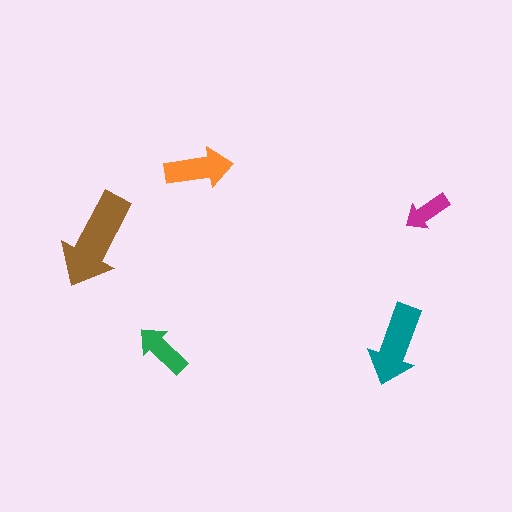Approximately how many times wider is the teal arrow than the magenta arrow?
About 1.5 times wider.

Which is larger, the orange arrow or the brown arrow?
The brown one.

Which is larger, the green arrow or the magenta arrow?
The green one.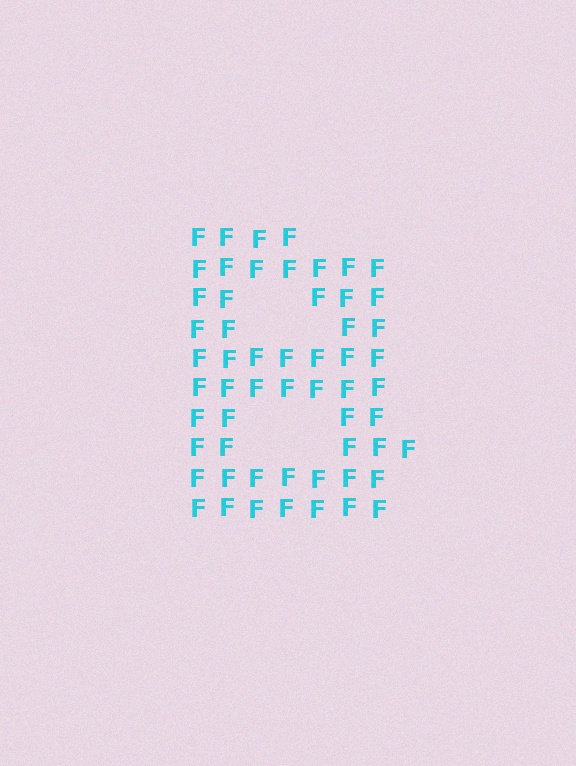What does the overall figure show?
The overall figure shows the letter B.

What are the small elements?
The small elements are letter F's.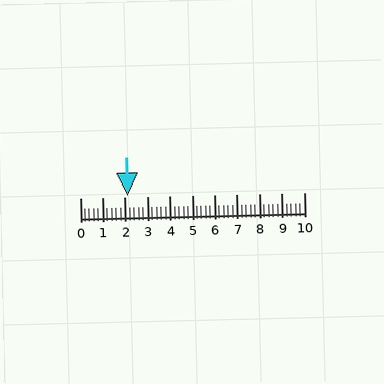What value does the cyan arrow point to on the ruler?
The cyan arrow points to approximately 2.1.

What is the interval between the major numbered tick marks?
The major tick marks are spaced 1 units apart.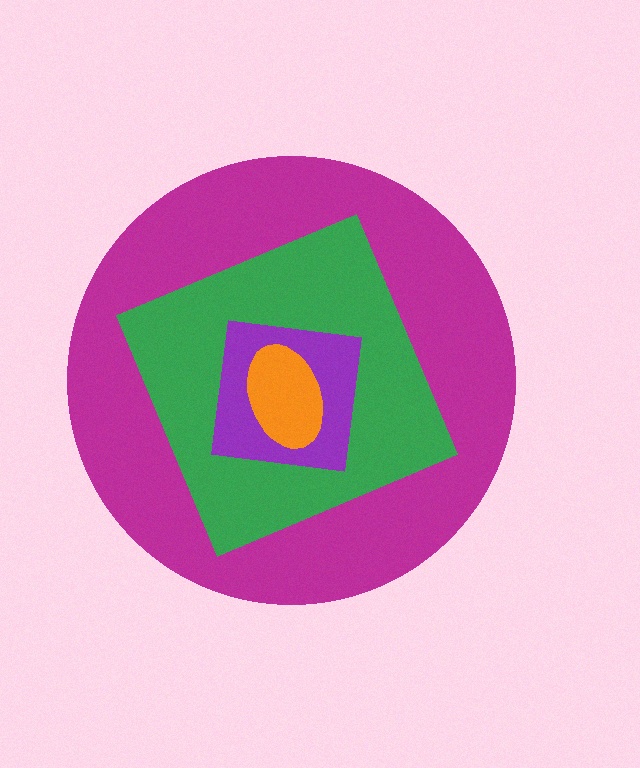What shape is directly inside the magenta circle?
The green square.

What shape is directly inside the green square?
The purple square.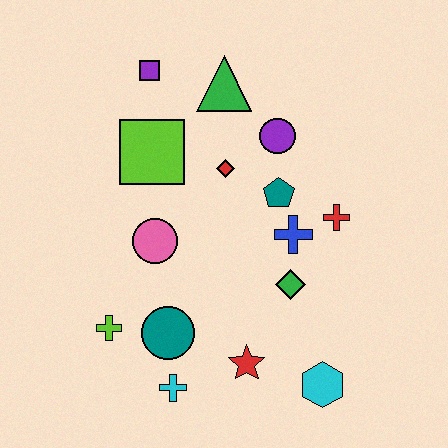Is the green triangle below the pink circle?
No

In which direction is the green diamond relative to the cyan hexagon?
The green diamond is above the cyan hexagon.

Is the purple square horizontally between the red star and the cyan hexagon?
No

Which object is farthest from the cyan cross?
The purple square is farthest from the cyan cross.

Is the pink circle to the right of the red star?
No